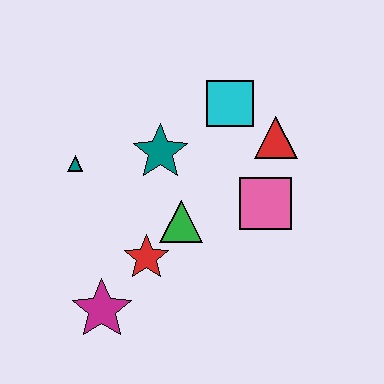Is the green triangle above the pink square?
No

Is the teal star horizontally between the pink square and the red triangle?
No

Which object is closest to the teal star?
The green triangle is closest to the teal star.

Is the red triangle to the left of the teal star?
No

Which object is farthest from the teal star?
The magenta star is farthest from the teal star.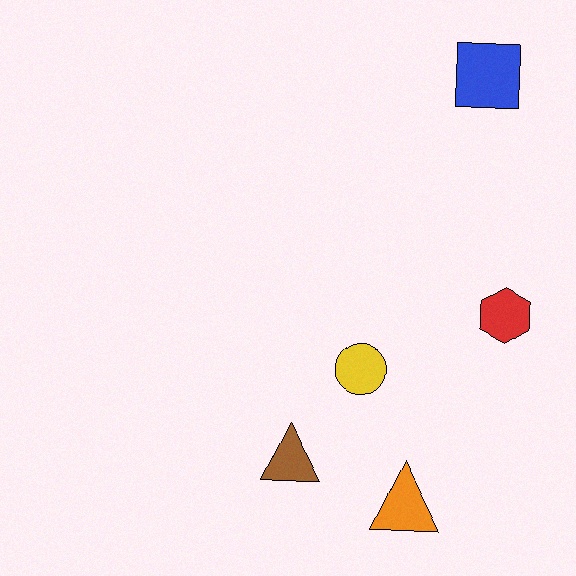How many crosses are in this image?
There are no crosses.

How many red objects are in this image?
There is 1 red object.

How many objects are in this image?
There are 5 objects.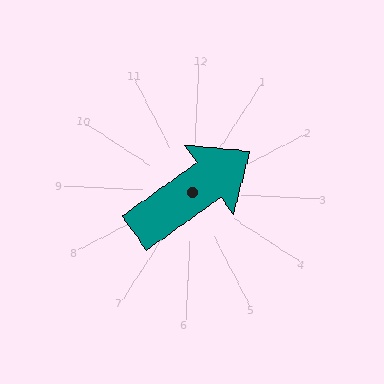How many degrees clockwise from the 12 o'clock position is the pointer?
Approximately 52 degrees.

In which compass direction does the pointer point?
Northeast.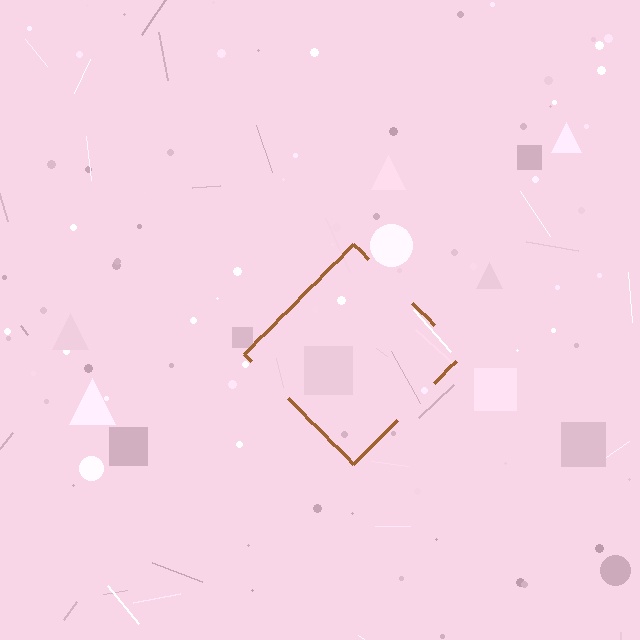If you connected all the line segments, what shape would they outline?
They would outline a diamond.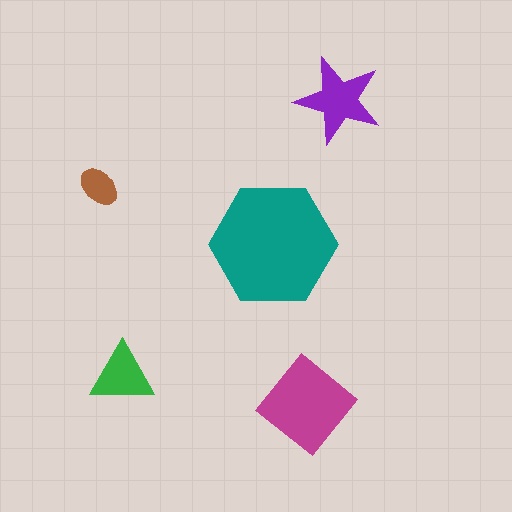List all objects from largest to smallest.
The teal hexagon, the magenta diamond, the purple star, the green triangle, the brown ellipse.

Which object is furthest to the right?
The purple star is rightmost.